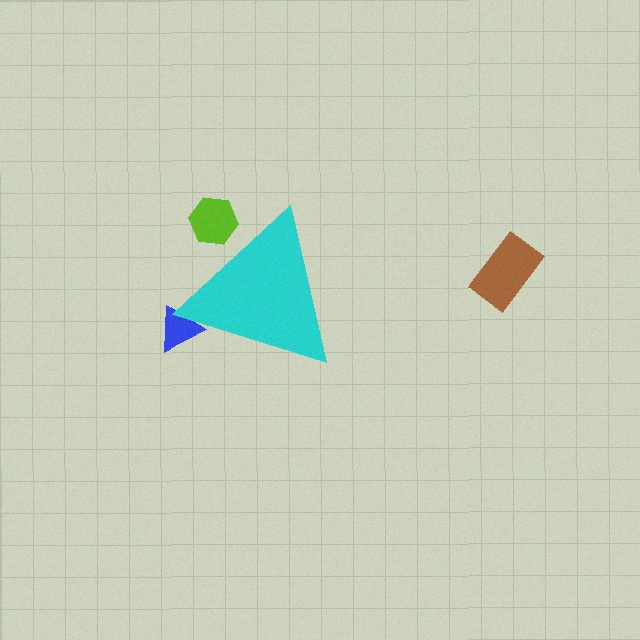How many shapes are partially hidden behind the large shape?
2 shapes are partially hidden.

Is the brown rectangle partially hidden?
No, the brown rectangle is fully visible.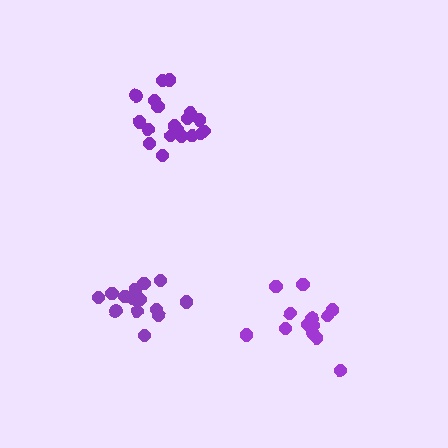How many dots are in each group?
Group 1: 13 dots, Group 2: 14 dots, Group 3: 19 dots (46 total).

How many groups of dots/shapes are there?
There are 3 groups.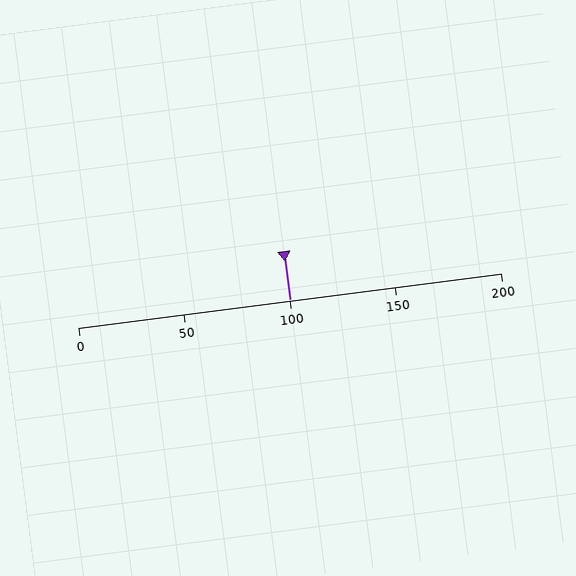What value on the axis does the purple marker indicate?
The marker indicates approximately 100.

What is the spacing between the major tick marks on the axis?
The major ticks are spaced 50 apart.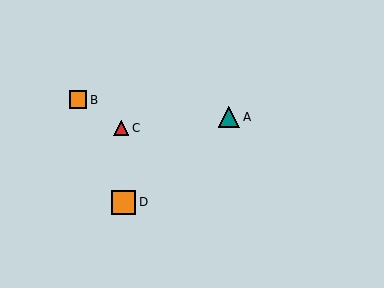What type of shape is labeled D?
Shape D is an orange square.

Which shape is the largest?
The orange square (labeled D) is the largest.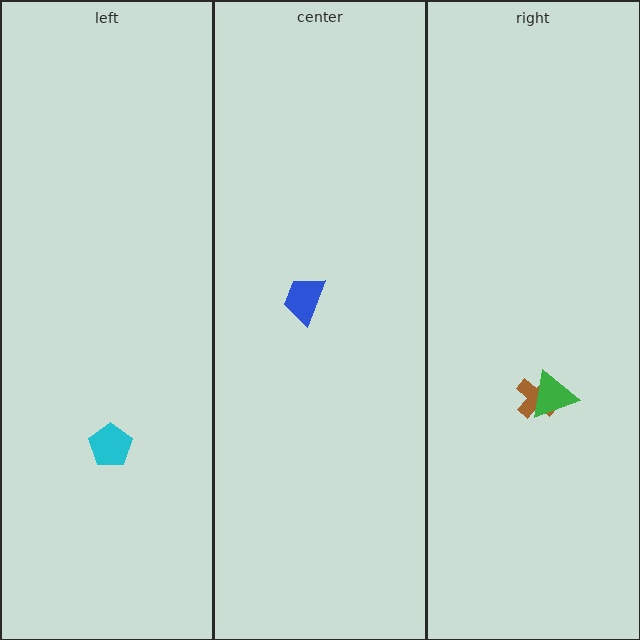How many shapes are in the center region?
1.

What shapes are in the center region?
The blue trapezoid.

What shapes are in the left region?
The cyan pentagon.